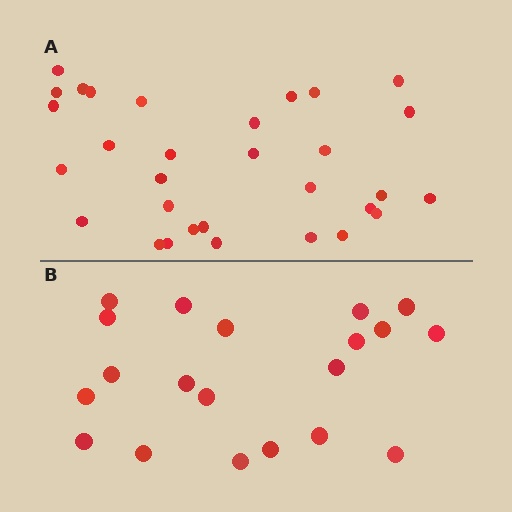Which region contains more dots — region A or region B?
Region A (the top region) has more dots.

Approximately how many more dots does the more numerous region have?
Region A has roughly 12 or so more dots than region B.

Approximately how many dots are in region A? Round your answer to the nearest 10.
About 30 dots. (The exact count is 31, which rounds to 30.)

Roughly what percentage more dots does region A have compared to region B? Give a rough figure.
About 55% more.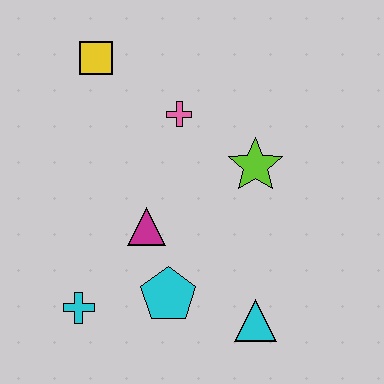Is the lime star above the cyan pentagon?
Yes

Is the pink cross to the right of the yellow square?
Yes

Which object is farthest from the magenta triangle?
The yellow square is farthest from the magenta triangle.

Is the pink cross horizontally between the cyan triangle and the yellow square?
Yes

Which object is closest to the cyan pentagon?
The magenta triangle is closest to the cyan pentagon.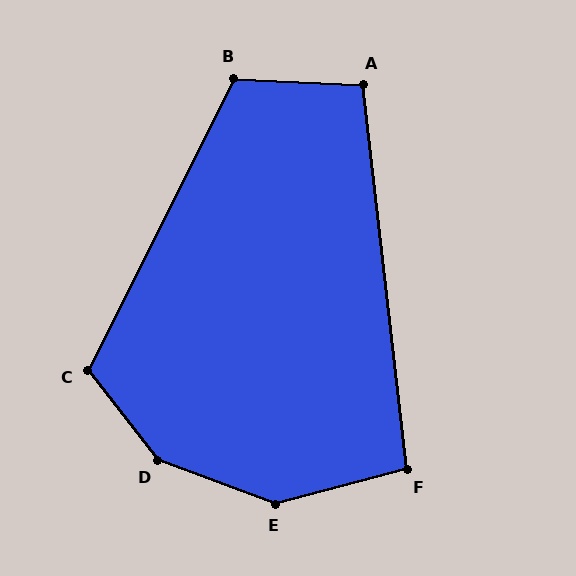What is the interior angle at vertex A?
Approximately 99 degrees (obtuse).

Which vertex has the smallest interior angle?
F, at approximately 99 degrees.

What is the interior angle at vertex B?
Approximately 114 degrees (obtuse).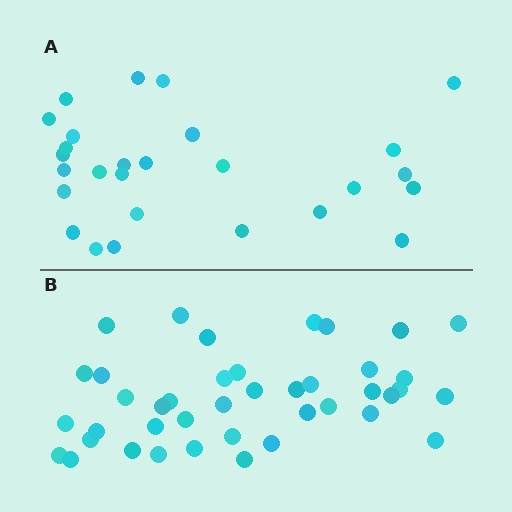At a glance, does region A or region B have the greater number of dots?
Region B (the bottom region) has more dots.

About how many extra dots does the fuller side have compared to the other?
Region B has approximately 15 more dots than region A.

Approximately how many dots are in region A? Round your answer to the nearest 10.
About 30 dots. (The exact count is 27, which rounds to 30.)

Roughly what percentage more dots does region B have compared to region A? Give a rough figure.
About 50% more.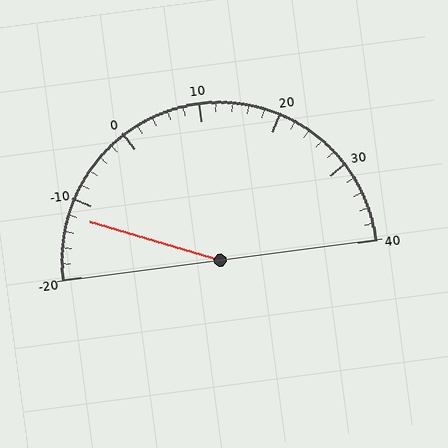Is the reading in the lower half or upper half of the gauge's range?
The reading is in the lower half of the range (-20 to 40).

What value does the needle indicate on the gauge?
The needle indicates approximately -12.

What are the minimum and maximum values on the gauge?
The gauge ranges from -20 to 40.